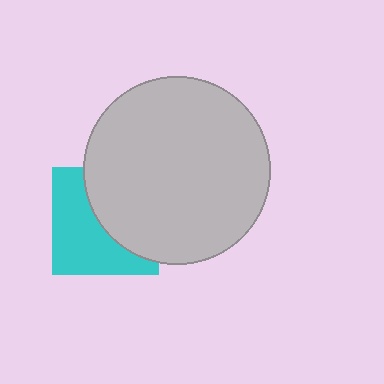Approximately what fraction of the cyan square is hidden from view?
Roughly 48% of the cyan square is hidden behind the light gray circle.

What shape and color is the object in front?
The object in front is a light gray circle.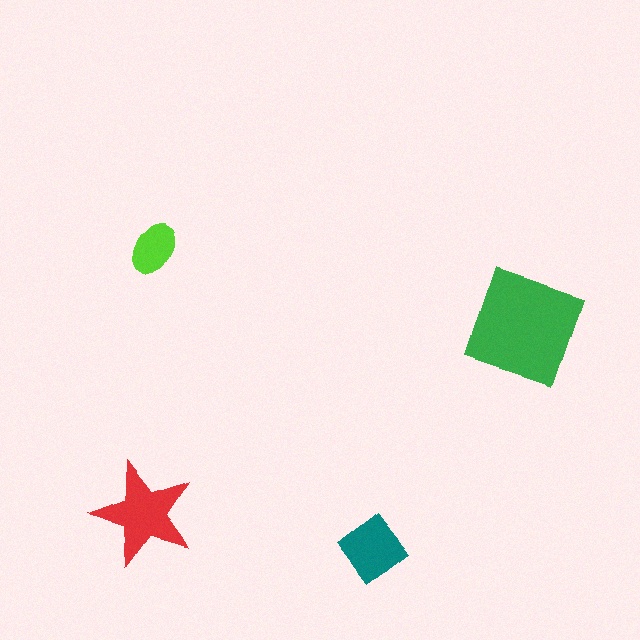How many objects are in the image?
There are 4 objects in the image.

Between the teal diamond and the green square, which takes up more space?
The green square.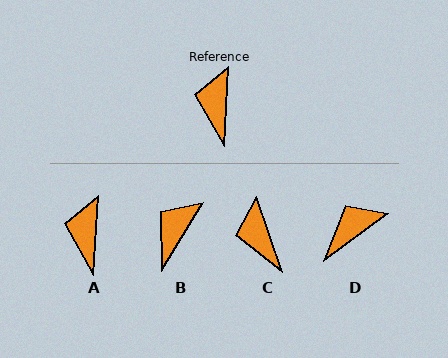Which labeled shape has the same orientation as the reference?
A.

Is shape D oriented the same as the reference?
No, it is off by about 50 degrees.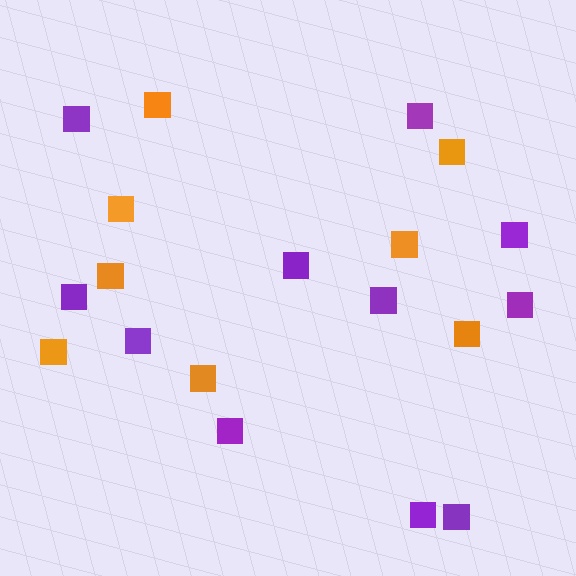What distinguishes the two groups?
There are 2 groups: one group of purple squares (11) and one group of orange squares (8).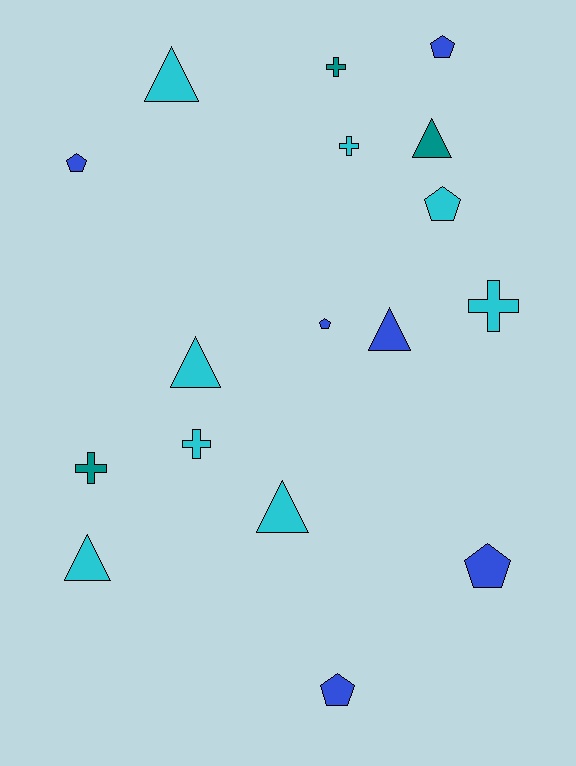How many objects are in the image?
There are 17 objects.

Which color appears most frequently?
Cyan, with 8 objects.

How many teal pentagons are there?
There are no teal pentagons.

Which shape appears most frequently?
Triangle, with 6 objects.